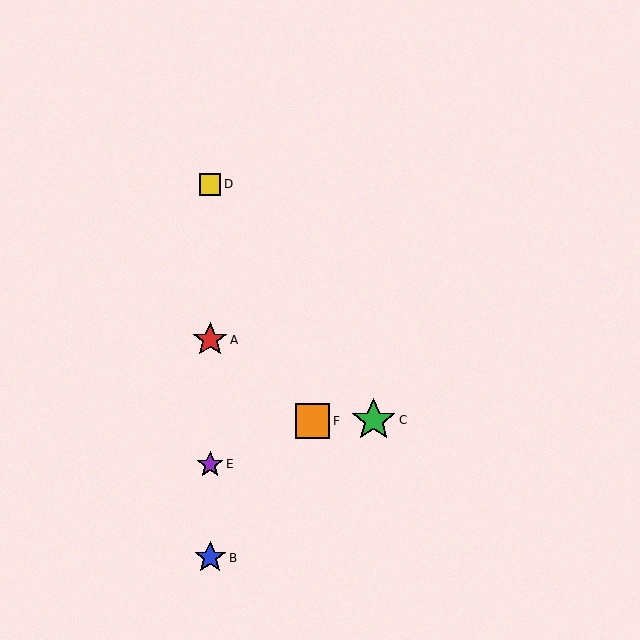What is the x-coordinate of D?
Object D is at x≈210.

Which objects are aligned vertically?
Objects A, B, D, E are aligned vertically.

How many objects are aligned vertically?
4 objects (A, B, D, E) are aligned vertically.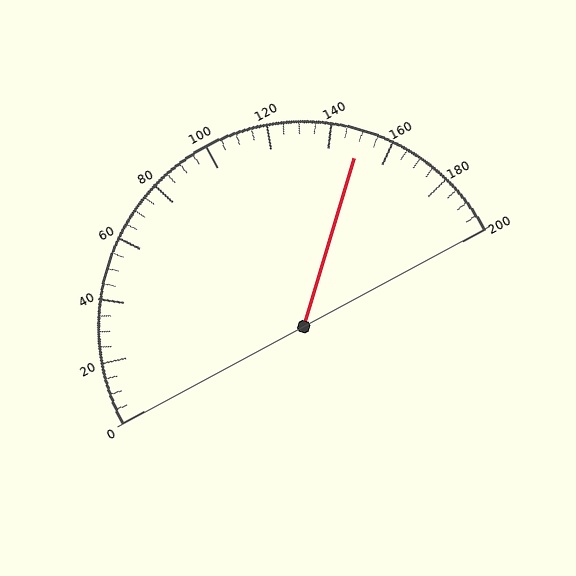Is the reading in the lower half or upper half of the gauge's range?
The reading is in the upper half of the range (0 to 200).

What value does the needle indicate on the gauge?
The needle indicates approximately 150.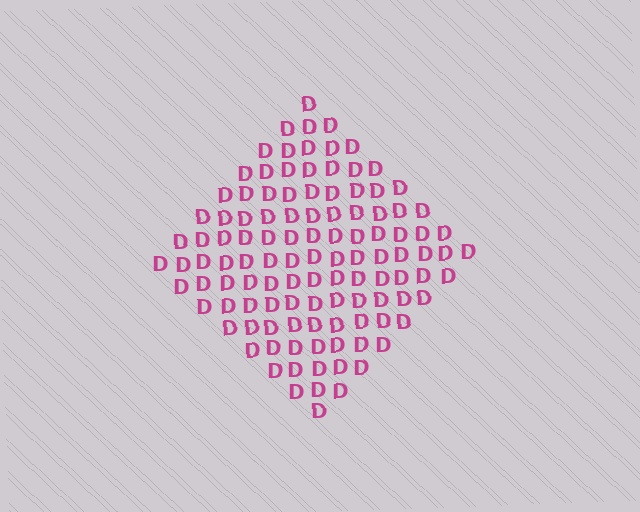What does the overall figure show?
The overall figure shows a diamond.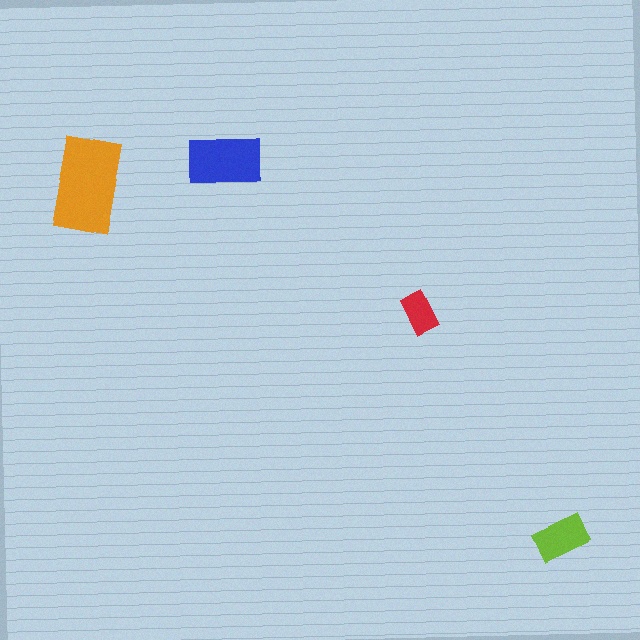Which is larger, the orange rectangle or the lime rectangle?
The orange one.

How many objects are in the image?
There are 4 objects in the image.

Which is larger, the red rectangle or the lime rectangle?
The lime one.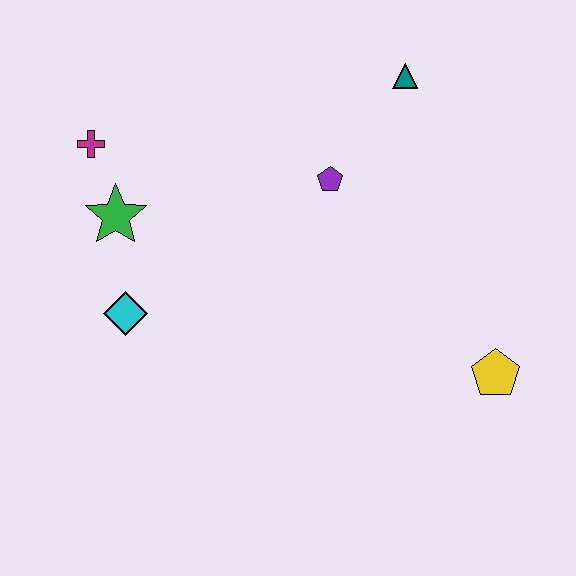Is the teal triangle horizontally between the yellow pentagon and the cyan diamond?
Yes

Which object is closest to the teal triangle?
The purple pentagon is closest to the teal triangle.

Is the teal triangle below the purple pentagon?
No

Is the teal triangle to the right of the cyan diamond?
Yes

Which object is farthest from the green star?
The yellow pentagon is farthest from the green star.